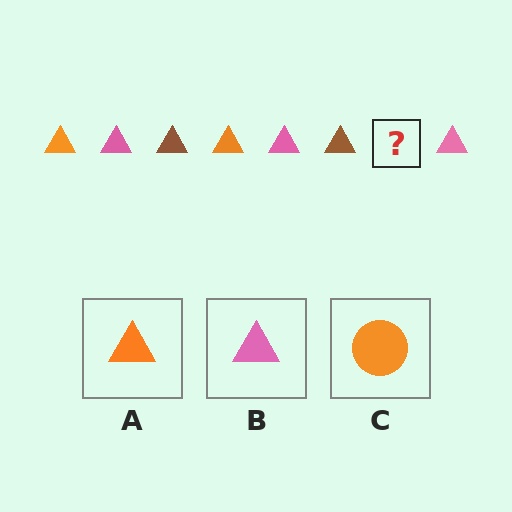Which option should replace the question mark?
Option A.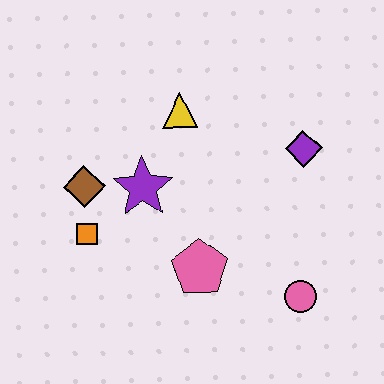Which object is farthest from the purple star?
The pink circle is farthest from the purple star.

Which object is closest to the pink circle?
The pink pentagon is closest to the pink circle.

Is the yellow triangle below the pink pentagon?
No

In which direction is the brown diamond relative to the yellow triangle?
The brown diamond is to the left of the yellow triangle.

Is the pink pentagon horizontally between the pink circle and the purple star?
Yes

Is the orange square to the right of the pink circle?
No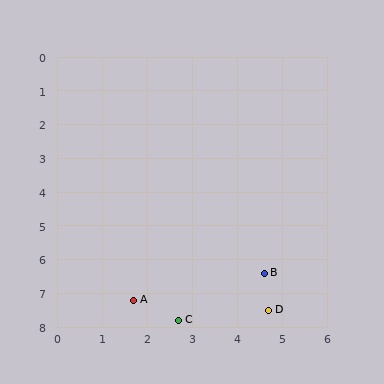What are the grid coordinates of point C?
Point C is at approximately (2.7, 7.8).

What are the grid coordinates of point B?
Point B is at approximately (4.6, 6.4).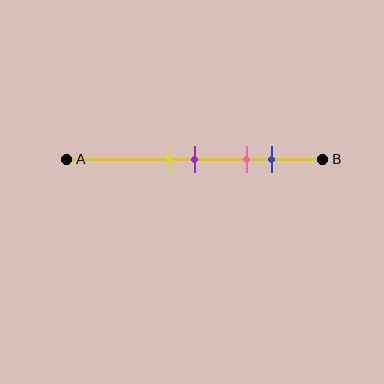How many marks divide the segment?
There are 4 marks dividing the segment.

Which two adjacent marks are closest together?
The yellow and purple marks are the closest adjacent pair.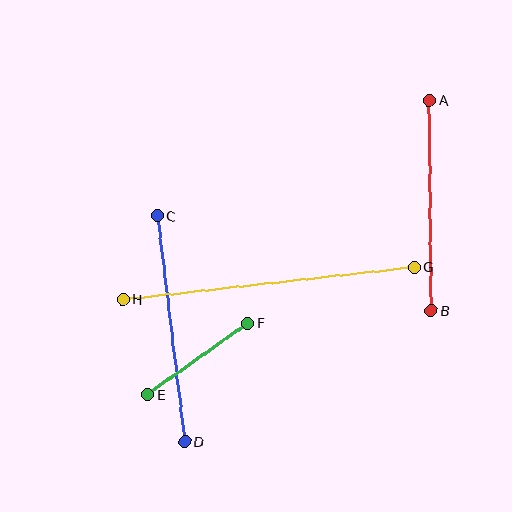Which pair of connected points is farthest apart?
Points G and H are farthest apart.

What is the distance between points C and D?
The distance is approximately 228 pixels.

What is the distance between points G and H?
The distance is approximately 293 pixels.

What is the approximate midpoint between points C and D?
The midpoint is at approximately (171, 329) pixels.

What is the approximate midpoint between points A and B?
The midpoint is at approximately (430, 205) pixels.